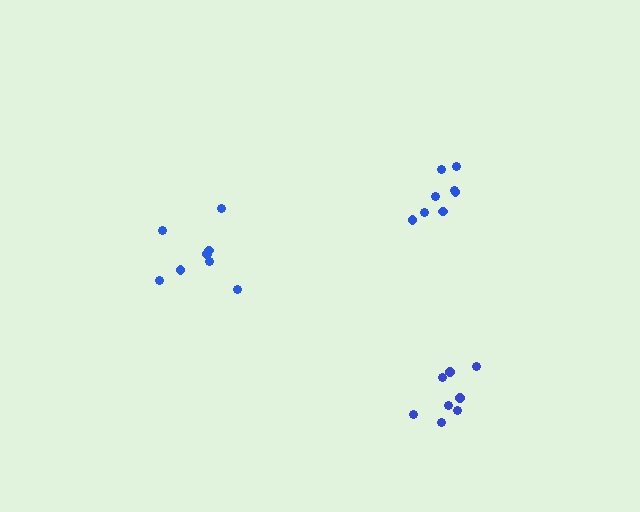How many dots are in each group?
Group 1: 8 dots, Group 2: 8 dots, Group 3: 8 dots (24 total).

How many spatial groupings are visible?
There are 3 spatial groupings.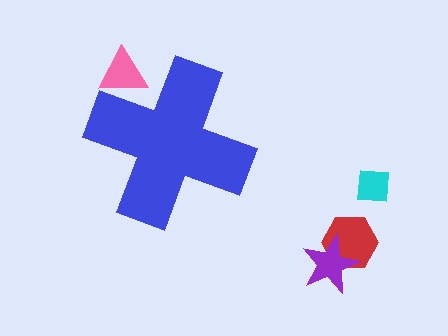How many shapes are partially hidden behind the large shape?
1 shape is partially hidden.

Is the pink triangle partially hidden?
Yes, the pink triangle is partially hidden behind the blue cross.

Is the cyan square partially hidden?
No, the cyan square is fully visible.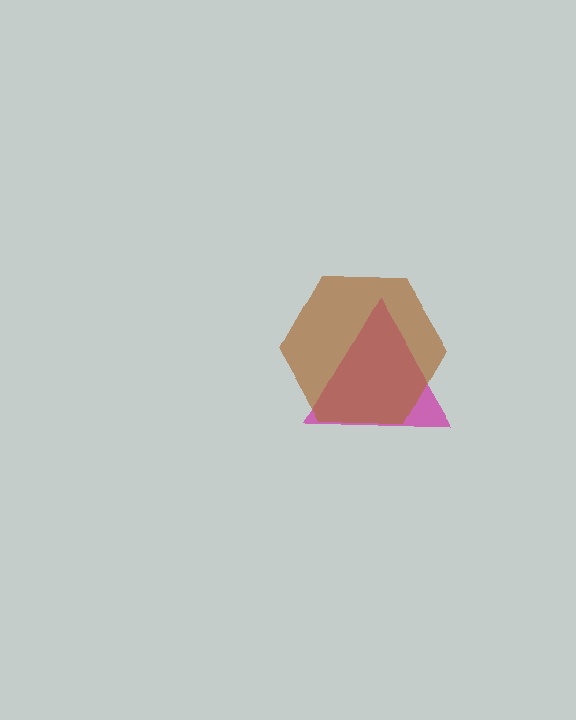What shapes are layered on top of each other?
The layered shapes are: a magenta triangle, a brown hexagon.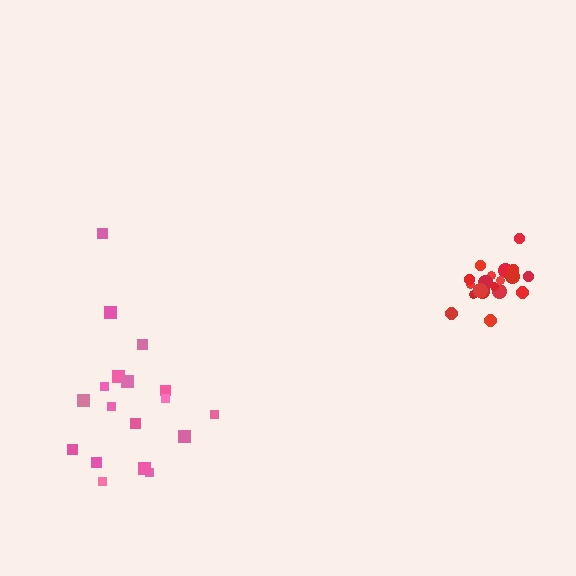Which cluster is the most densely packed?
Red.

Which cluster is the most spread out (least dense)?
Pink.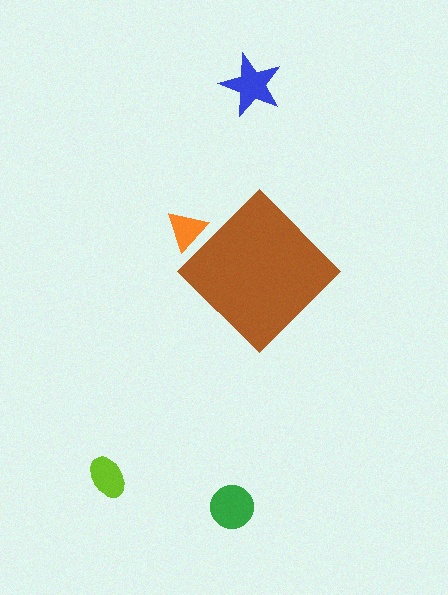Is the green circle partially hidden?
No, the green circle is fully visible.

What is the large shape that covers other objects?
A brown diamond.